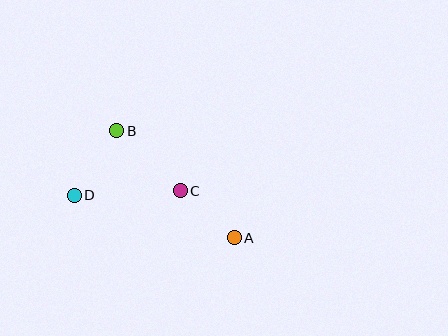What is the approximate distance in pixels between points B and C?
The distance between B and C is approximately 87 pixels.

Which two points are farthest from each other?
Points A and D are farthest from each other.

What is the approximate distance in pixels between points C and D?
The distance between C and D is approximately 106 pixels.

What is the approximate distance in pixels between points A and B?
The distance between A and B is approximately 159 pixels.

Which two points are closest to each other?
Points A and C are closest to each other.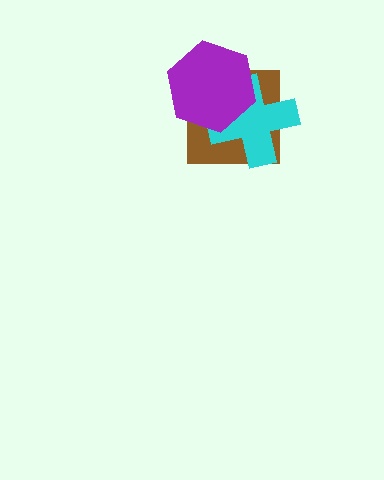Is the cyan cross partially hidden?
Yes, it is partially covered by another shape.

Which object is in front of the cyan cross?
The purple hexagon is in front of the cyan cross.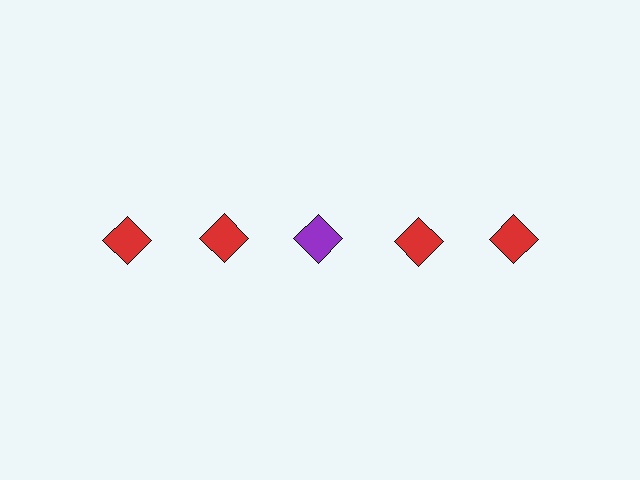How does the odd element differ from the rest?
It has a different color: purple instead of red.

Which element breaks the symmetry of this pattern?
The purple diamond in the top row, center column breaks the symmetry. All other shapes are red diamonds.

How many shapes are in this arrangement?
There are 5 shapes arranged in a grid pattern.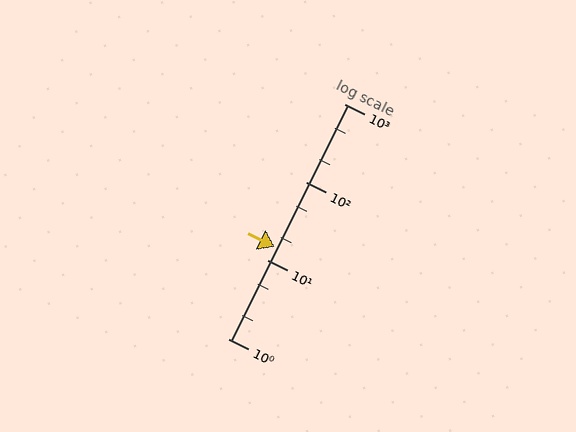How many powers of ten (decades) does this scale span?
The scale spans 3 decades, from 1 to 1000.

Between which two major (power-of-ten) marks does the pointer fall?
The pointer is between 10 and 100.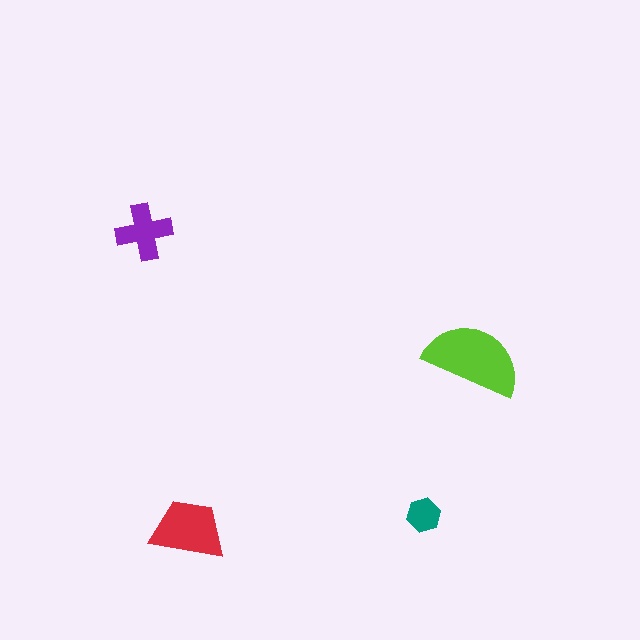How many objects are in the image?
There are 4 objects in the image.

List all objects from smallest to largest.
The teal hexagon, the purple cross, the red trapezoid, the lime semicircle.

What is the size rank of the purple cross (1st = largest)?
3rd.